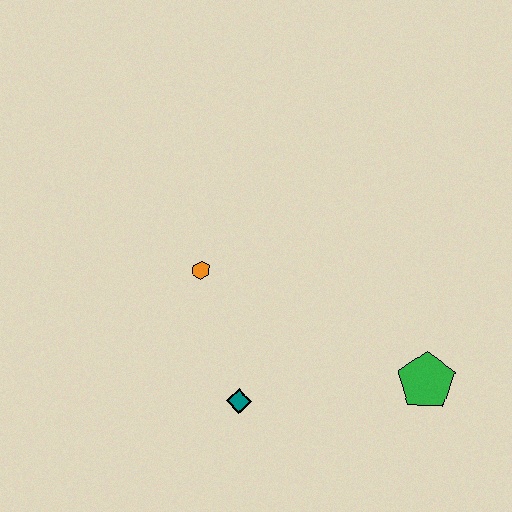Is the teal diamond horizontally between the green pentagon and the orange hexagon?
Yes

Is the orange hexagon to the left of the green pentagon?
Yes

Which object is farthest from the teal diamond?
The green pentagon is farthest from the teal diamond.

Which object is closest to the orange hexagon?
The teal diamond is closest to the orange hexagon.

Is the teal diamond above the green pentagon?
No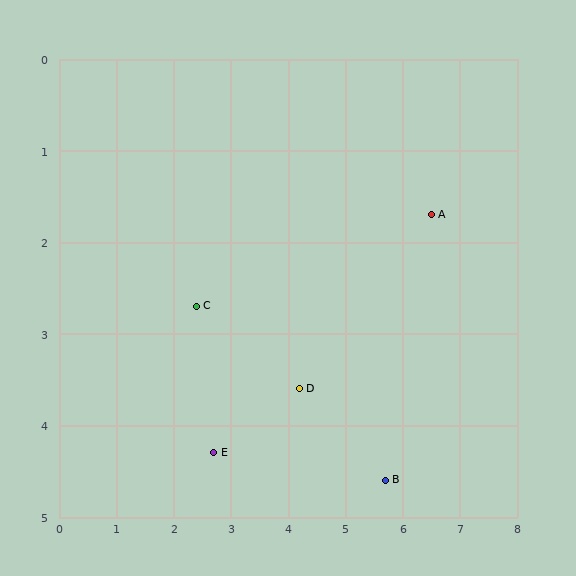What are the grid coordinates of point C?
Point C is at approximately (2.4, 2.7).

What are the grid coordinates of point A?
Point A is at approximately (6.5, 1.7).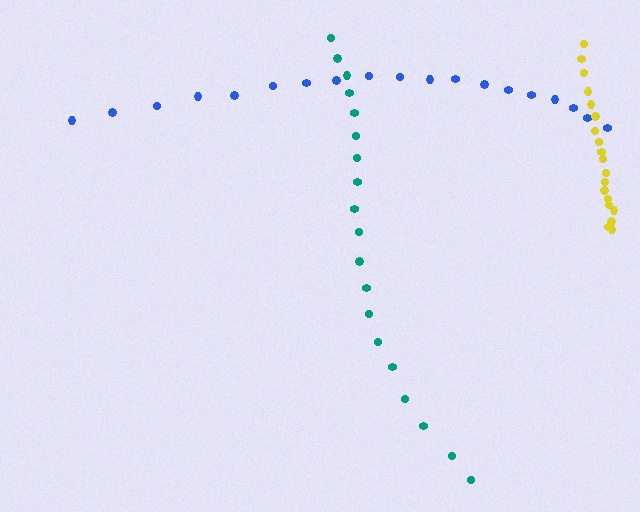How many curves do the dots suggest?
There are 3 distinct paths.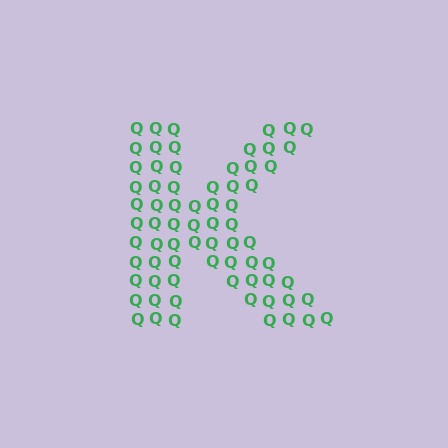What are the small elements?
The small elements are letter Q's.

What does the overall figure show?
The overall figure shows the letter K.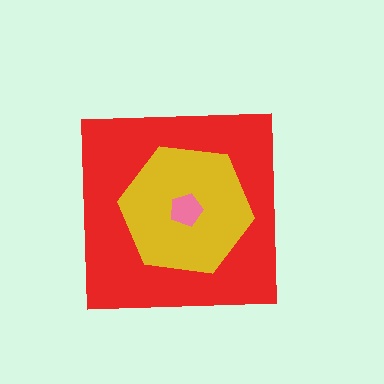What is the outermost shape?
The red square.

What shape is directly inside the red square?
The yellow hexagon.